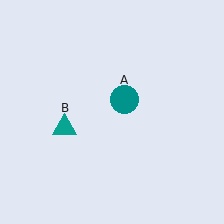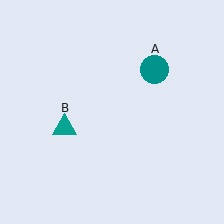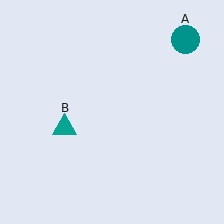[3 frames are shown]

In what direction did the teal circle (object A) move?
The teal circle (object A) moved up and to the right.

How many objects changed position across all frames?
1 object changed position: teal circle (object A).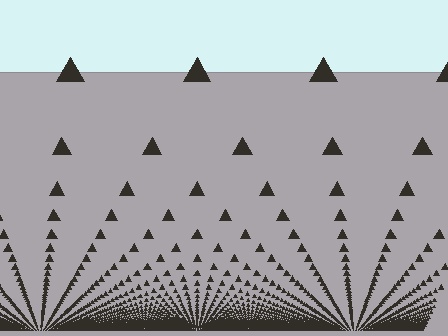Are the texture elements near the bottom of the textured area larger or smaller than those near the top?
Smaller. The gradient is inverted — elements near the bottom are smaller and denser.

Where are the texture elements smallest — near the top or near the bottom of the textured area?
Near the bottom.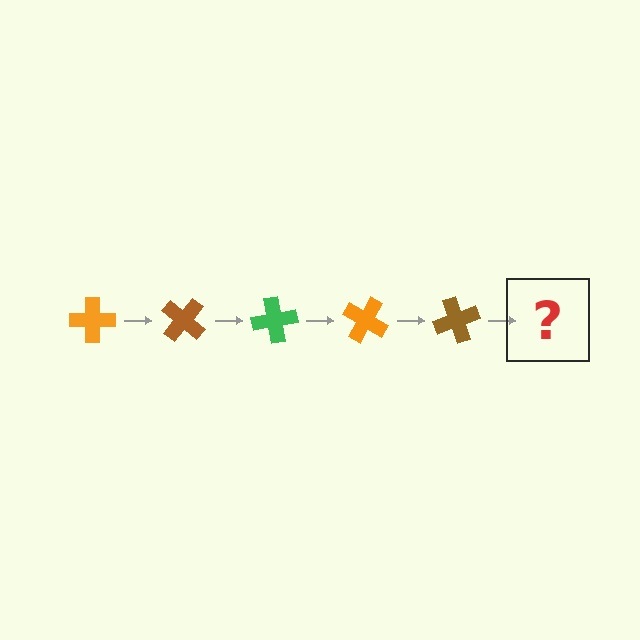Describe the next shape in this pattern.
It should be a green cross, rotated 200 degrees from the start.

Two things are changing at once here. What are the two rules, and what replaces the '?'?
The two rules are that it rotates 40 degrees each step and the color cycles through orange, brown, and green. The '?' should be a green cross, rotated 200 degrees from the start.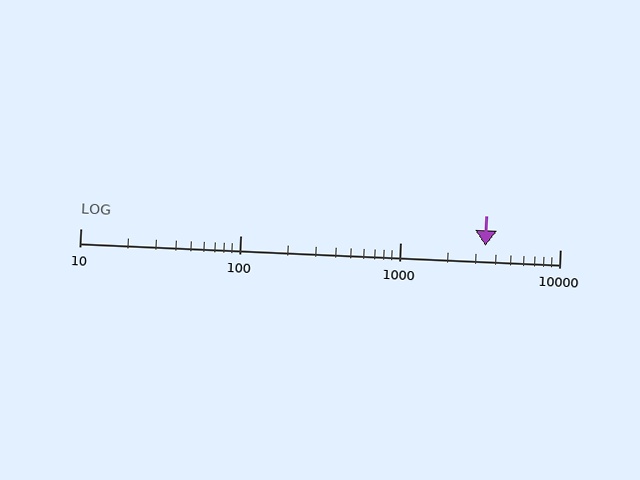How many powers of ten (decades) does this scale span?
The scale spans 3 decades, from 10 to 10000.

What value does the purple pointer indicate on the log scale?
The pointer indicates approximately 3400.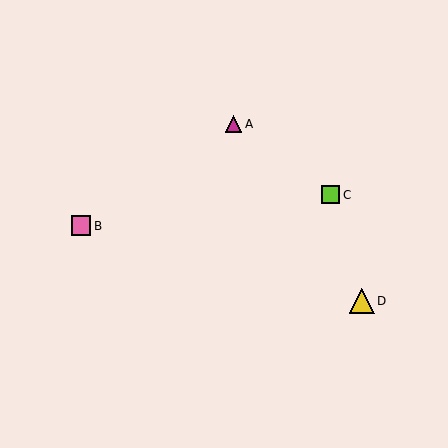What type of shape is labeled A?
Shape A is a magenta triangle.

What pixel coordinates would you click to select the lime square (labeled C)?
Click at (331, 195) to select the lime square C.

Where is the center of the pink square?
The center of the pink square is at (81, 226).